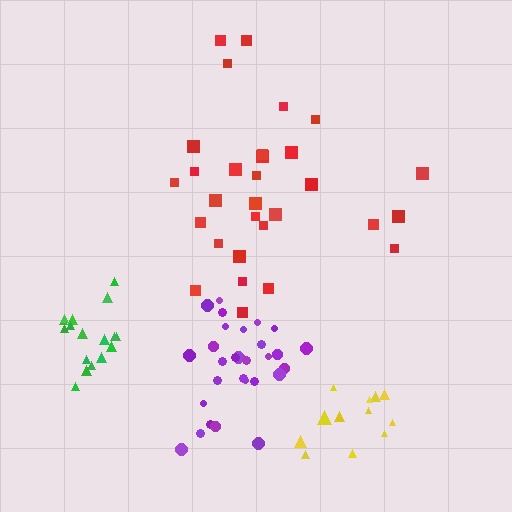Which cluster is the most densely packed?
Green.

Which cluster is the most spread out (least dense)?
Red.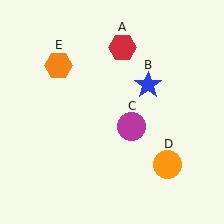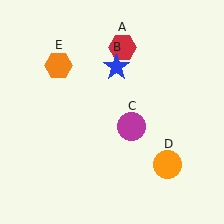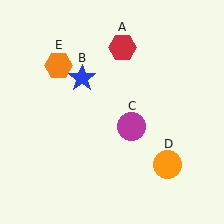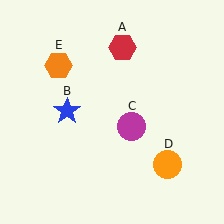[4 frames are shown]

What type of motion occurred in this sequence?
The blue star (object B) rotated counterclockwise around the center of the scene.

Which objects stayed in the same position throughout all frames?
Red hexagon (object A) and magenta circle (object C) and orange circle (object D) and orange hexagon (object E) remained stationary.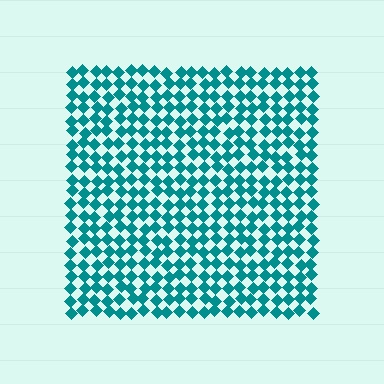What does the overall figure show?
The overall figure shows a square.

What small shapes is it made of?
It is made of small diamonds.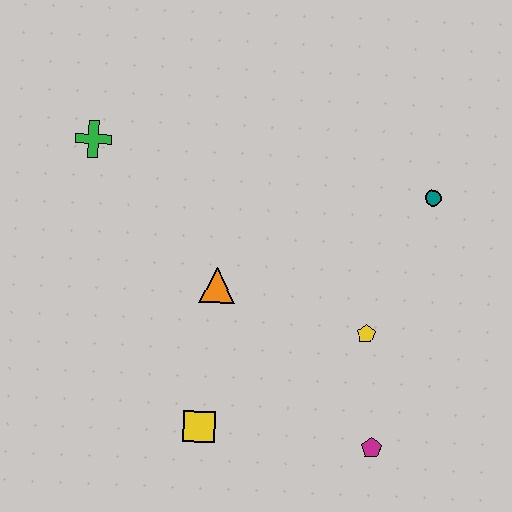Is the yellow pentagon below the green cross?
Yes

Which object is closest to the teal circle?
The yellow pentagon is closest to the teal circle.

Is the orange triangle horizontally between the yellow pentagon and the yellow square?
Yes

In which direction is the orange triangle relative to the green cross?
The orange triangle is below the green cross.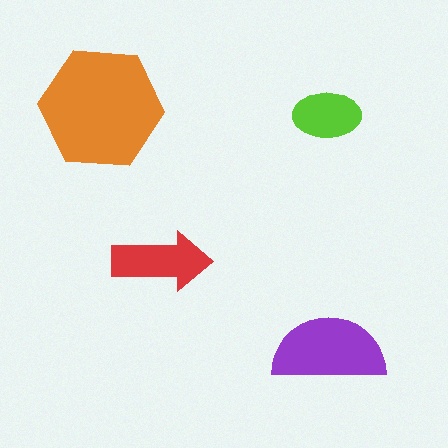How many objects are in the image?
There are 4 objects in the image.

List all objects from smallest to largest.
The lime ellipse, the red arrow, the purple semicircle, the orange hexagon.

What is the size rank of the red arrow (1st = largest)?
3rd.